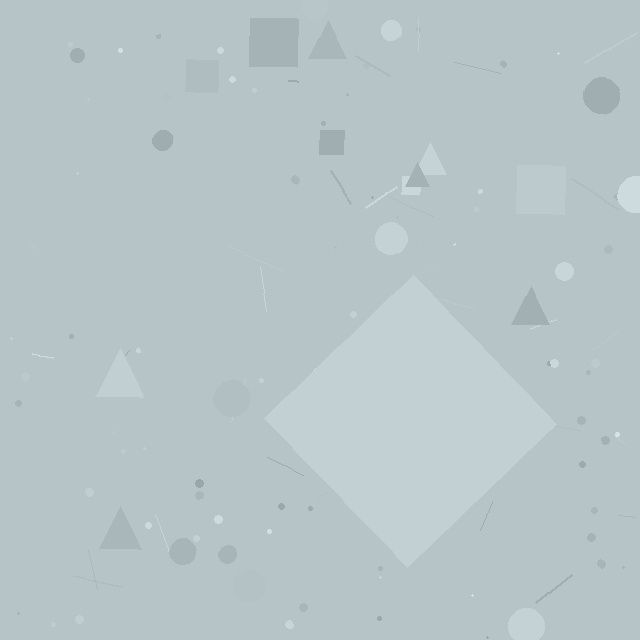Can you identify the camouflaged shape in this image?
The camouflaged shape is a diamond.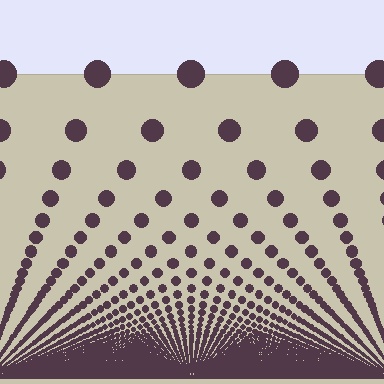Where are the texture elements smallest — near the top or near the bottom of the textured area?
Near the bottom.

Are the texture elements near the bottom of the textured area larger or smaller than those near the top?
Smaller. The gradient is inverted — elements near the bottom are smaller and denser.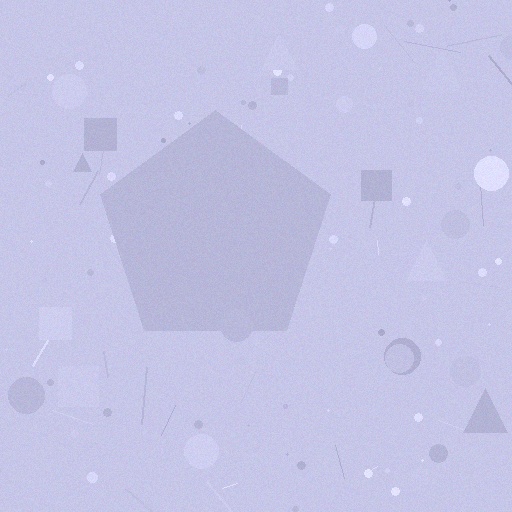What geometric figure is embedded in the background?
A pentagon is embedded in the background.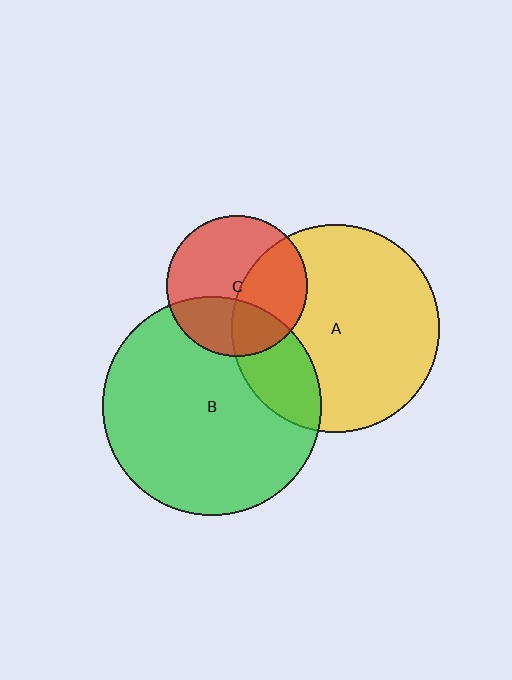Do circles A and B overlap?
Yes.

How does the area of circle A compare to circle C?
Approximately 2.2 times.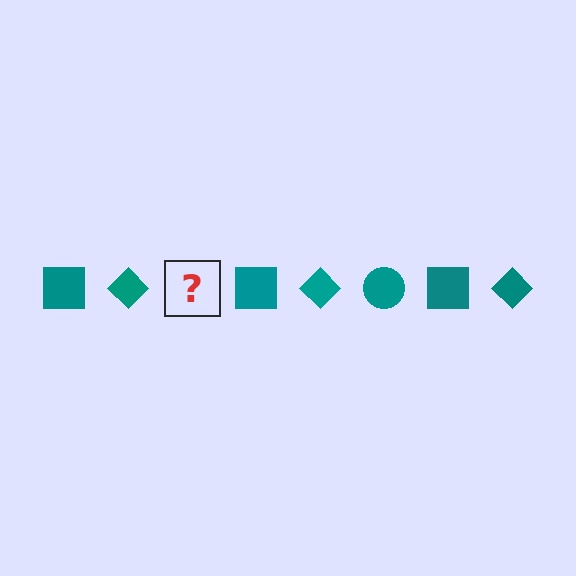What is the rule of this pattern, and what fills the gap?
The rule is that the pattern cycles through square, diamond, circle shapes in teal. The gap should be filled with a teal circle.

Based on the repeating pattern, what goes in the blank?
The blank should be a teal circle.